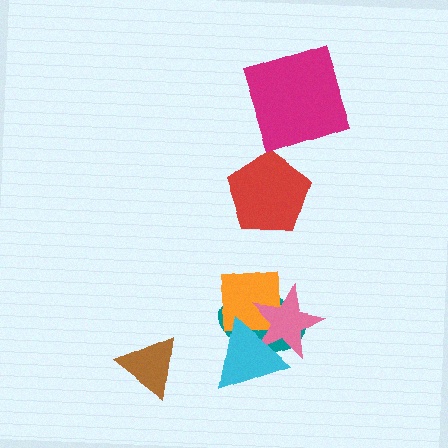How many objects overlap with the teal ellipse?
3 objects overlap with the teal ellipse.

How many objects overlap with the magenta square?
0 objects overlap with the magenta square.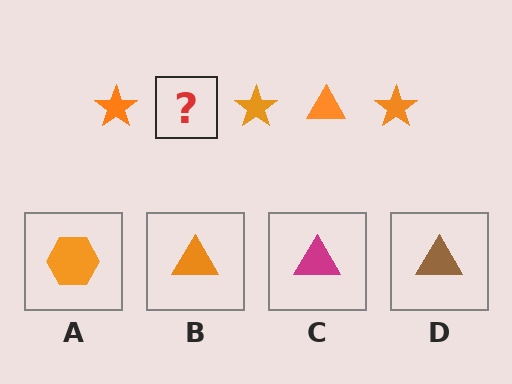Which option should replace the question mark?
Option B.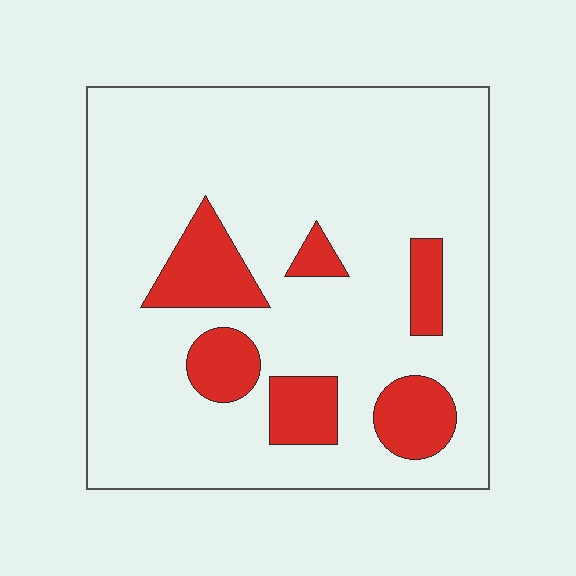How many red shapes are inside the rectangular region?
6.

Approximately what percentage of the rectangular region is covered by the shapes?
Approximately 15%.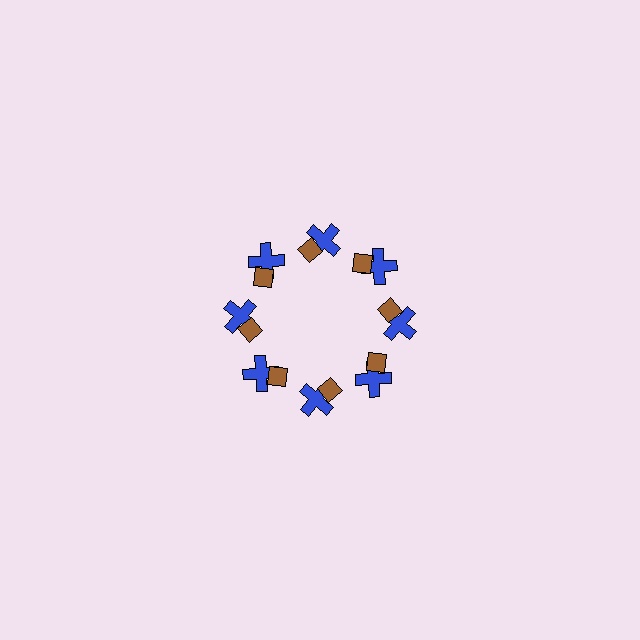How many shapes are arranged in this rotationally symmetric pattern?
There are 16 shapes, arranged in 8 groups of 2.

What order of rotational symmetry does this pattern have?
This pattern has 8-fold rotational symmetry.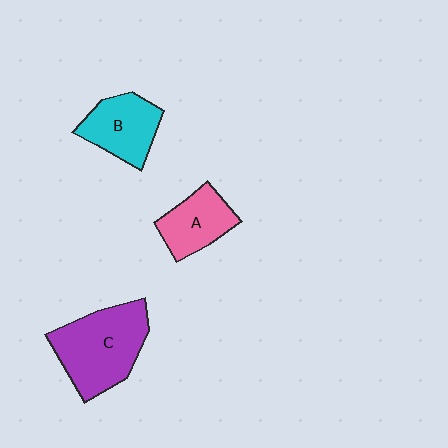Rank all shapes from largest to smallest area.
From largest to smallest: C (purple), B (cyan), A (pink).